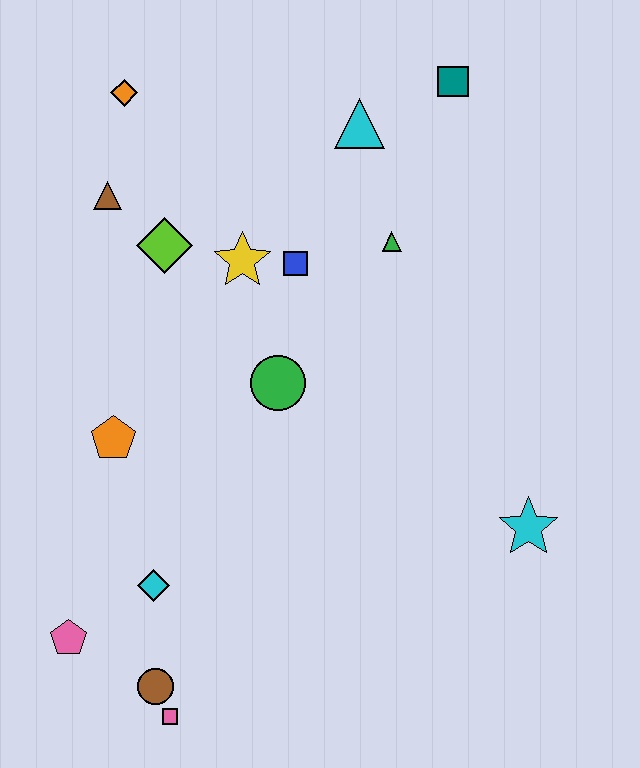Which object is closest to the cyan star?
The green circle is closest to the cyan star.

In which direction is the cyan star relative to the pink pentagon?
The cyan star is to the right of the pink pentagon.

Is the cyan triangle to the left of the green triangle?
Yes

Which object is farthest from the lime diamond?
The pink square is farthest from the lime diamond.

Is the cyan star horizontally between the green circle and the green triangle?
No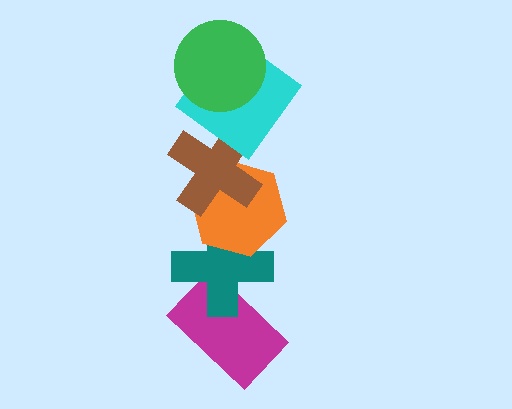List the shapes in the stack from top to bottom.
From top to bottom: the green circle, the cyan diamond, the brown cross, the orange hexagon, the teal cross, the magenta rectangle.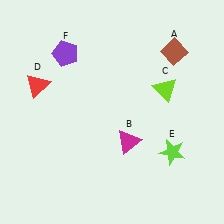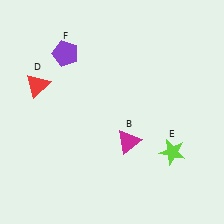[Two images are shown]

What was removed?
The brown diamond (A), the lime triangle (C) were removed in Image 2.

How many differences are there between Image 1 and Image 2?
There are 2 differences between the two images.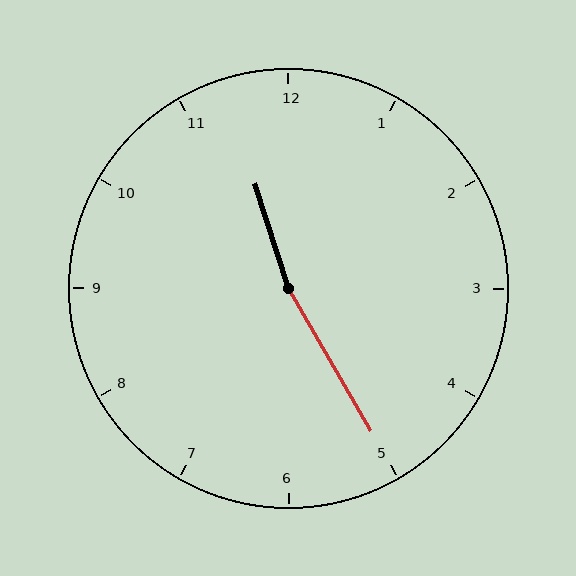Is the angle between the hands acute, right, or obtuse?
It is obtuse.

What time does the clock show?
11:25.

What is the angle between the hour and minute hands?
Approximately 168 degrees.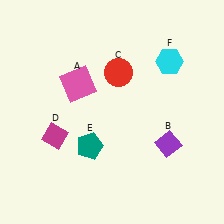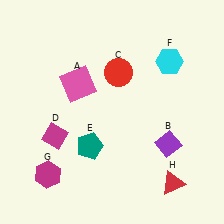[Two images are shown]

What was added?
A magenta hexagon (G), a red triangle (H) were added in Image 2.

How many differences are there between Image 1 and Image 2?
There are 2 differences between the two images.